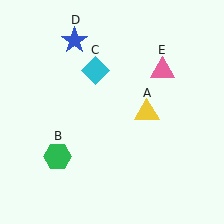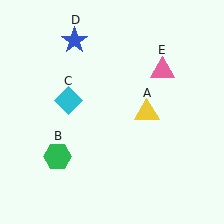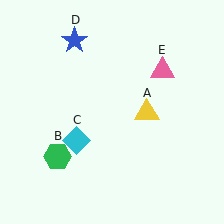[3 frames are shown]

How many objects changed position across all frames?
1 object changed position: cyan diamond (object C).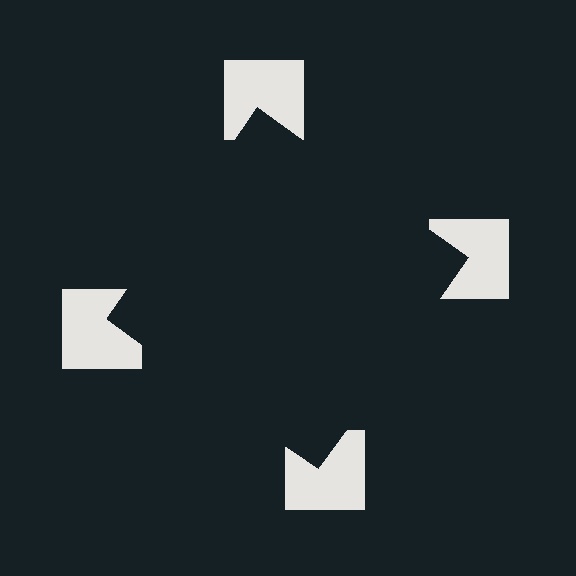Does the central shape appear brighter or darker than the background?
It typically appears slightly darker than the background, even though no actual brightness change is drawn.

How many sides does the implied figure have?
4 sides.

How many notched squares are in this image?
There are 4 — one at each vertex of the illusory square.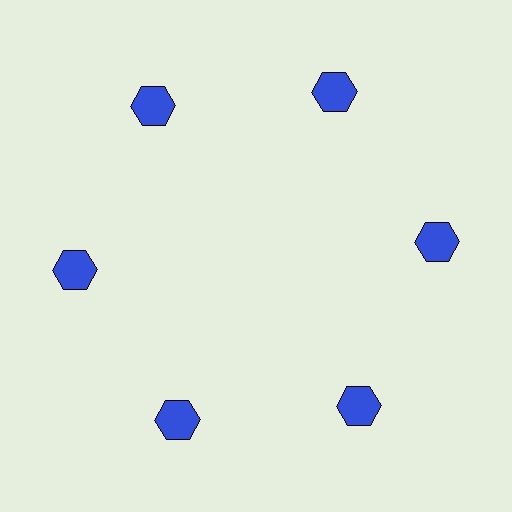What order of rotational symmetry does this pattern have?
This pattern has 6-fold rotational symmetry.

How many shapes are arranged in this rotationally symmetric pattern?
There are 6 shapes, arranged in 6 groups of 1.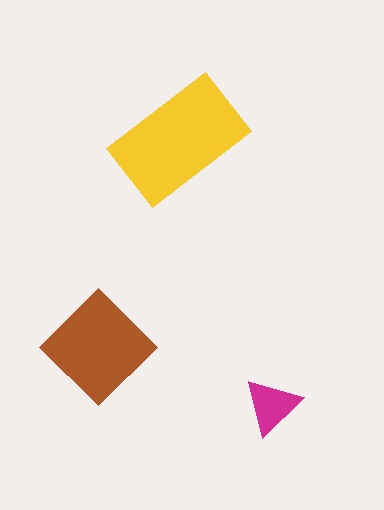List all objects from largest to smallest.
The yellow rectangle, the brown diamond, the magenta triangle.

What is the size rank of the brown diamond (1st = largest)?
2nd.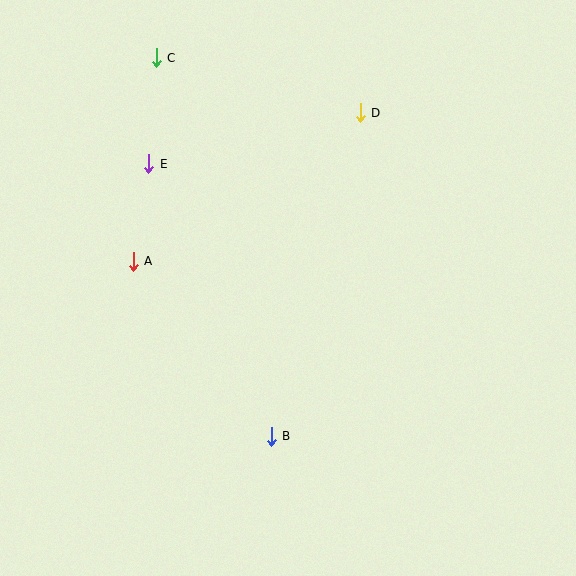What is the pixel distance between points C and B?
The distance between C and B is 395 pixels.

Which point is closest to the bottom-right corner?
Point B is closest to the bottom-right corner.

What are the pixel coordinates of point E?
Point E is at (149, 164).